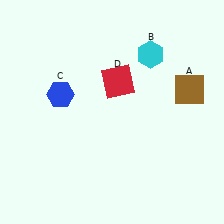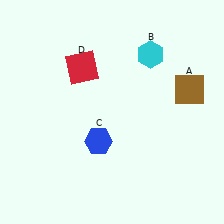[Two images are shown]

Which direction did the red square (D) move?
The red square (D) moved left.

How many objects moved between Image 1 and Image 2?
2 objects moved between the two images.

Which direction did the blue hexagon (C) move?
The blue hexagon (C) moved down.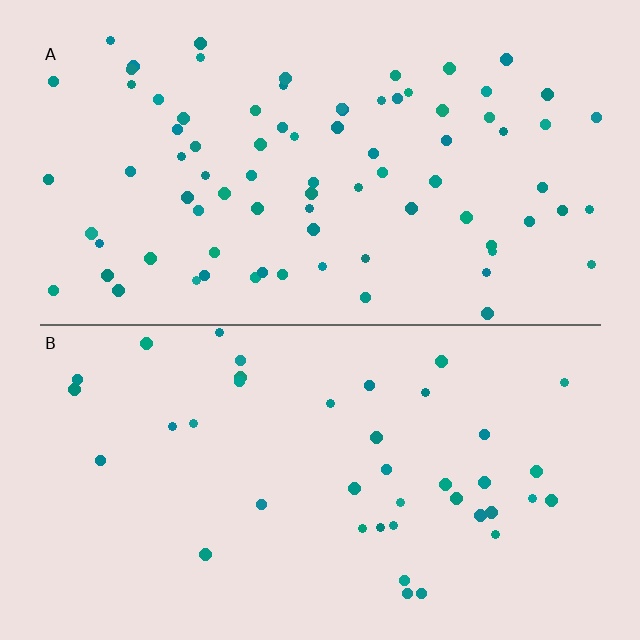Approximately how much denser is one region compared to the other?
Approximately 2.0× — region A over region B.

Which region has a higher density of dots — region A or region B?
A (the top).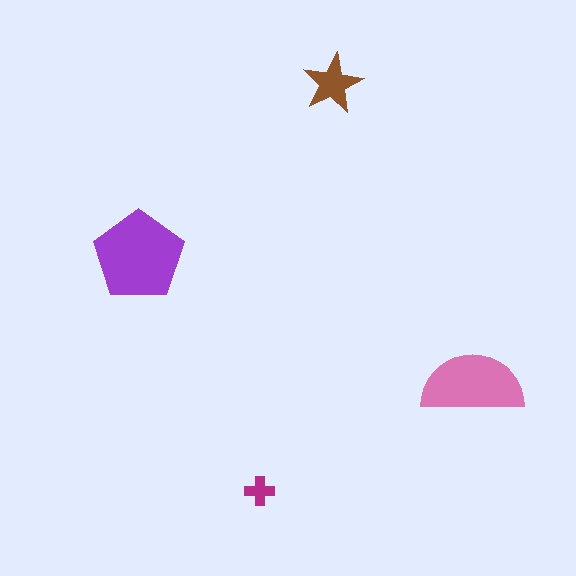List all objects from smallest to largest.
The magenta cross, the brown star, the pink semicircle, the purple pentagon.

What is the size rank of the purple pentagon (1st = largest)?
1st.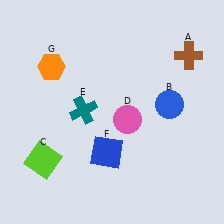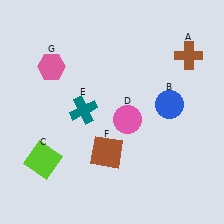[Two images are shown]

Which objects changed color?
F changed from blue to brown. G changed from orange to pink.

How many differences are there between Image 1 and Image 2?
There are 2 differences between the two images.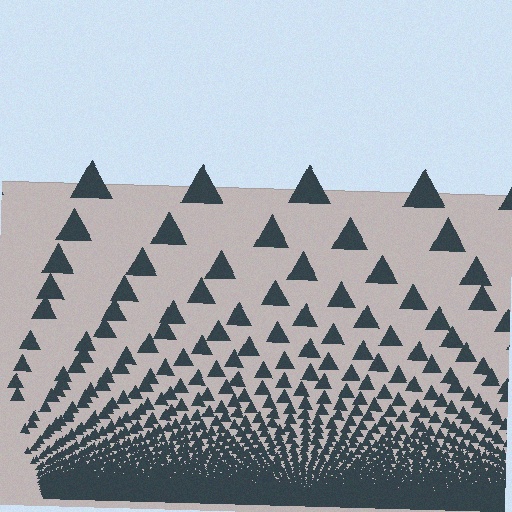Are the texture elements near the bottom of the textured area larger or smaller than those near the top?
Smaller. The gradient is inverted — elements near the bottom are smaller and denser.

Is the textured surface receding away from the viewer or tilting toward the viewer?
The surface appears to tilt toward the viewer. Texture elements get larger and sparser toward the top.